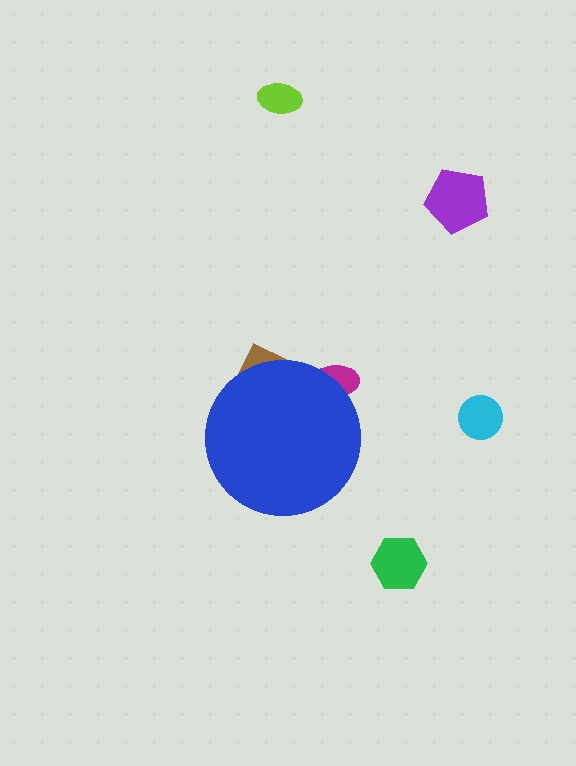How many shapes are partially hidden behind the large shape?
2 shapes are partially hidden.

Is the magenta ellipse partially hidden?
Yes, the magenta ellipse is partially hidden behind the blue circle.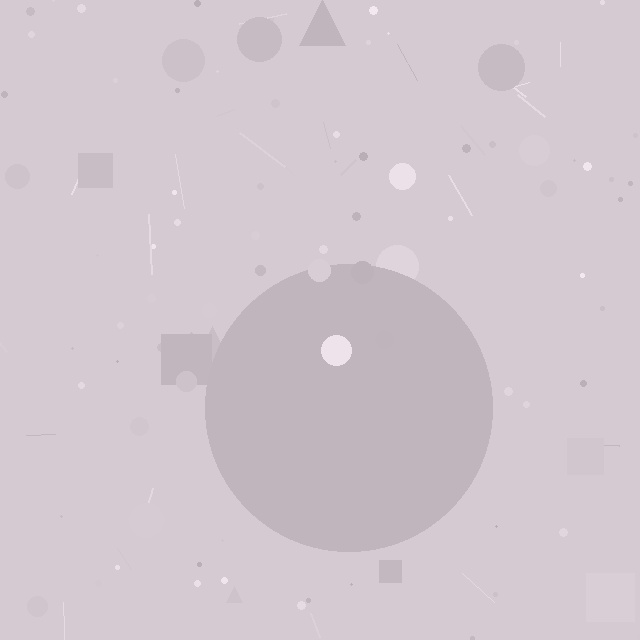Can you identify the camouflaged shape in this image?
The camouflaged shape is a circle.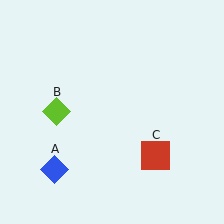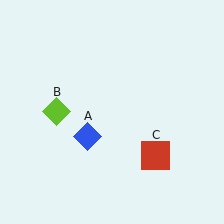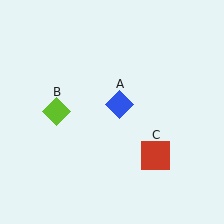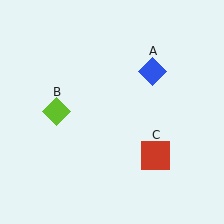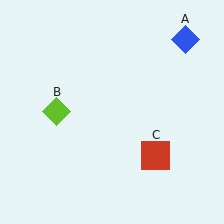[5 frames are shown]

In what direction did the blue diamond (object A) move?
The blue diamond (object A) moved up and to the right.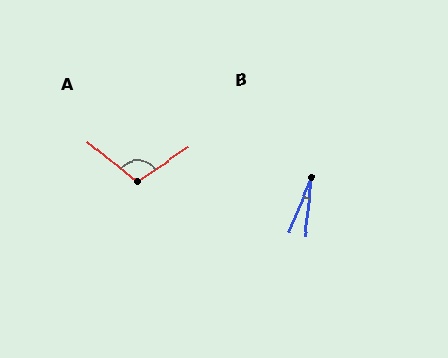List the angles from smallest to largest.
B (15°), A (108°).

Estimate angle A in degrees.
Approximately 108 degrees.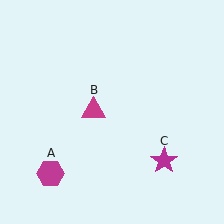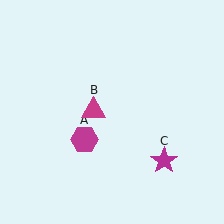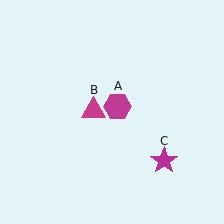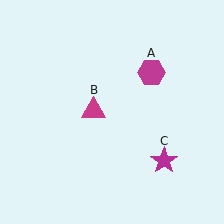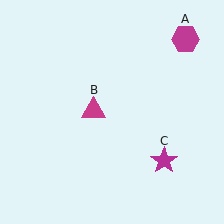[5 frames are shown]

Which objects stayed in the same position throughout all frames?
Magenta triangle (object B) and magenta star (object C) remained stationary.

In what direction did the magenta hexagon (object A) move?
The magenta hexagon (object A) moved up and to the right.